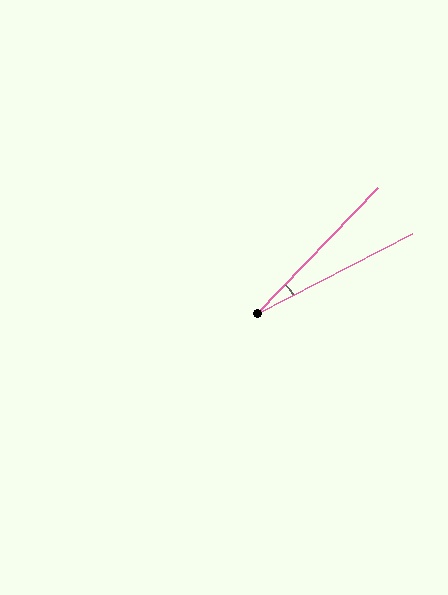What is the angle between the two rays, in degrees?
Approximately 19 degrees.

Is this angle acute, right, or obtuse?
It is acute.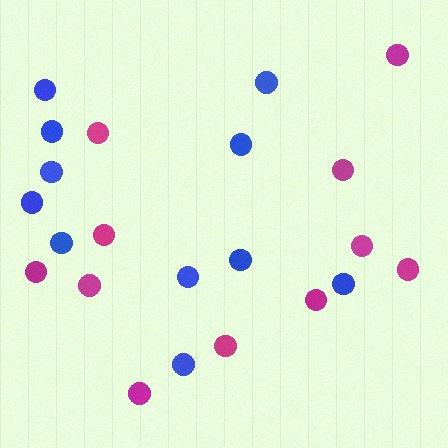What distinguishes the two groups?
There are 2 groups: one group of blue circles (11) and one group of magenta circles (11).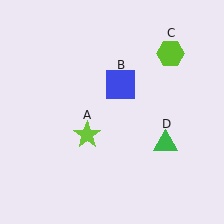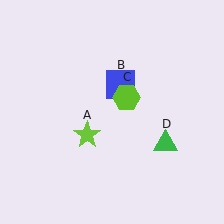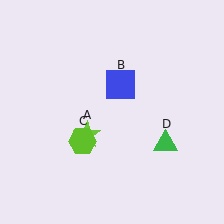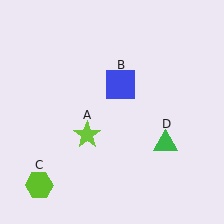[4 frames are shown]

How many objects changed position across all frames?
1 object changed position: lime hexagon (object C).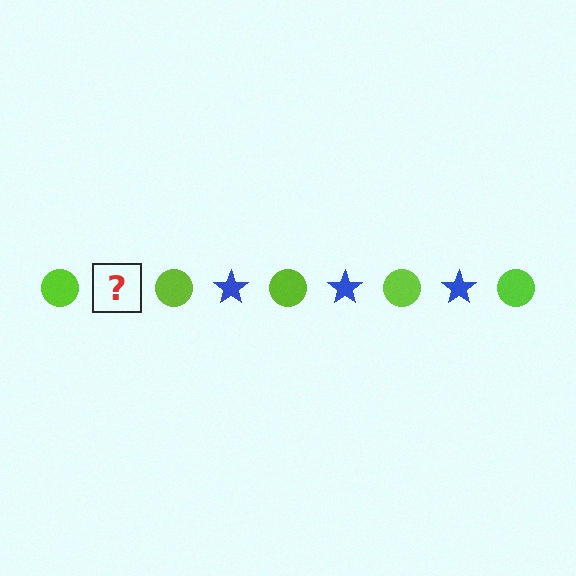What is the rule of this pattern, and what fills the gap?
The rule is that the pattern alternates between lime circle and blue star. The gap should be filled with a blue star.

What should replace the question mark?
The question mark should be replaced with a blue star.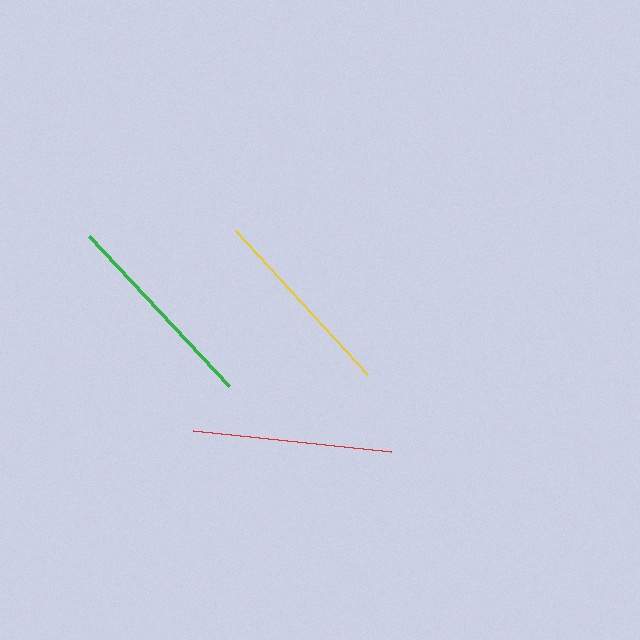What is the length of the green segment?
The green segment is approximately 204 pixels long.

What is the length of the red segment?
The red segment is approximately 199 pixels long.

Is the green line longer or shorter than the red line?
The green line is longer than the red line.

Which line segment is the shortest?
The yellow line is the shortest at approximately 195 pixels.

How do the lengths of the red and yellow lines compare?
The red and yellow lines are approximately the same length.